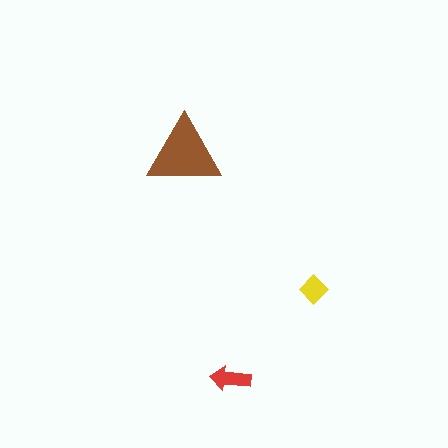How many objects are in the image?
There are 3 objects in the image.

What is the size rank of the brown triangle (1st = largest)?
1st.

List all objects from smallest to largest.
The yellow diamond, the red arrow, the brown triangle.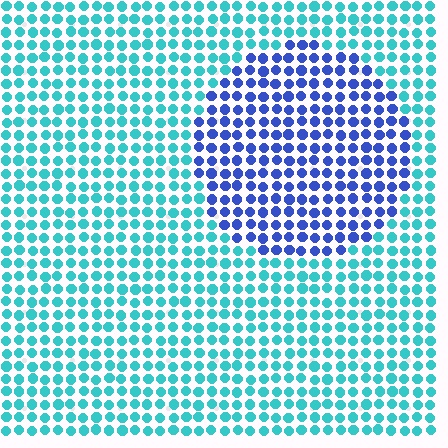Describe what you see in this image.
The image is filled with small cyan elements in a uniform arrangement. A circle-shaped region is visible where the elements are tinted to a slightly different hue, forming a subtle color boundary.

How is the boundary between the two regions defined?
The boundary is defined purely by a slight shift in hue (about 50 degrees). Spacing, size, and orientation are identical on both sides.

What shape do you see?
I see a circle.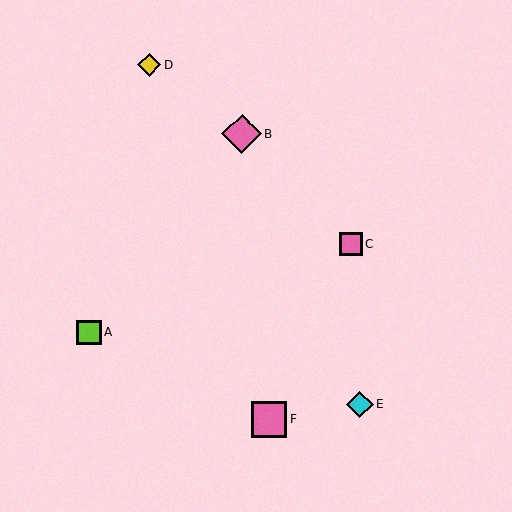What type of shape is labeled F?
Shape F is a pink square.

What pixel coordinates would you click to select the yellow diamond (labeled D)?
Click at (149, 65) to select the yellow diamond D.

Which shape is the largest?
The pink diamond (labeled B) is the largest.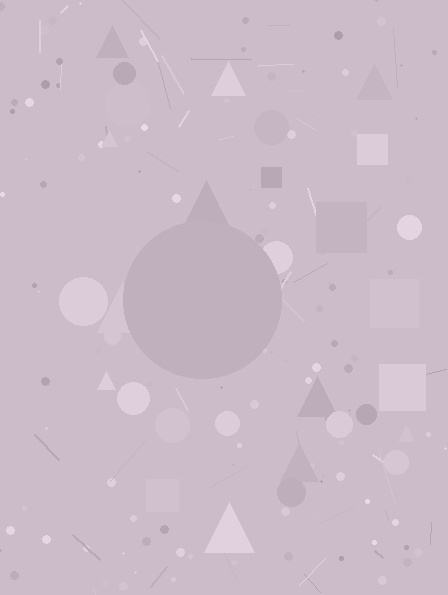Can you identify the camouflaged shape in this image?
The camouflaged shape is a circle.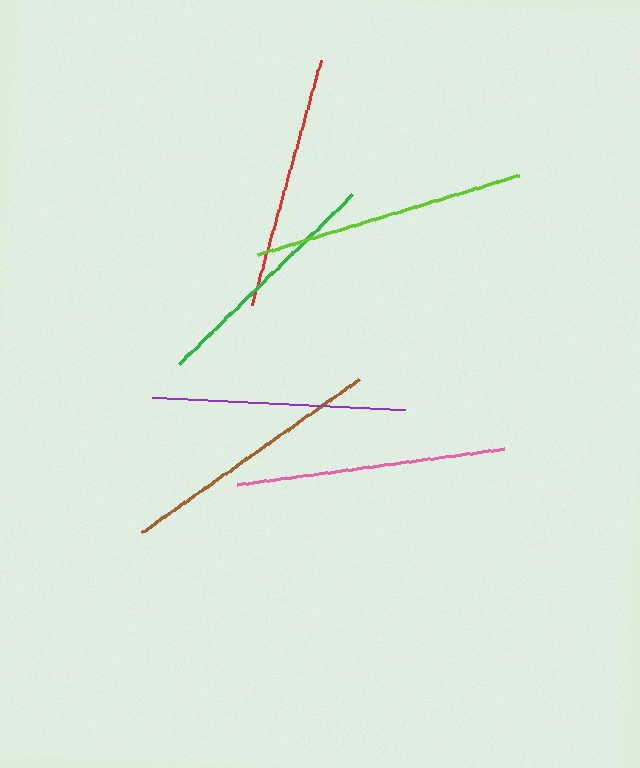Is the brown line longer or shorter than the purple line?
The brown line is longer than the purple line.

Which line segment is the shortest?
The green line is the shortest at approximately 242 pixels.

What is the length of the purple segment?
The purple segment is approximately 253 pixels long.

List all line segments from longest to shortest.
From longest to shortest: lime, pink, brown, red, purple, green.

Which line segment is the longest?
The lime line is the longest at approximately 273 pixels.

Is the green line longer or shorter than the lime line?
The lime line is longer than the green line.